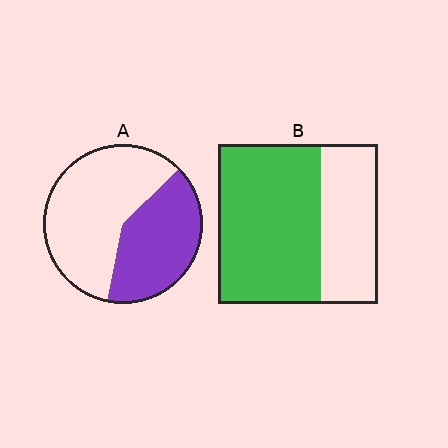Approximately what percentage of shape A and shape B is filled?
A is approximately 40% and B is approximately 65%.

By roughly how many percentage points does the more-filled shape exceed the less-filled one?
By roughly 25 percentage points (B over A).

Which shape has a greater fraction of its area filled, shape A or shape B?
Shape B.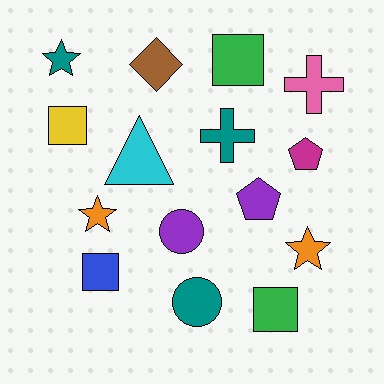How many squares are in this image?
There are 4 squares.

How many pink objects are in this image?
There is 1 pink object.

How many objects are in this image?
There are 15 objects.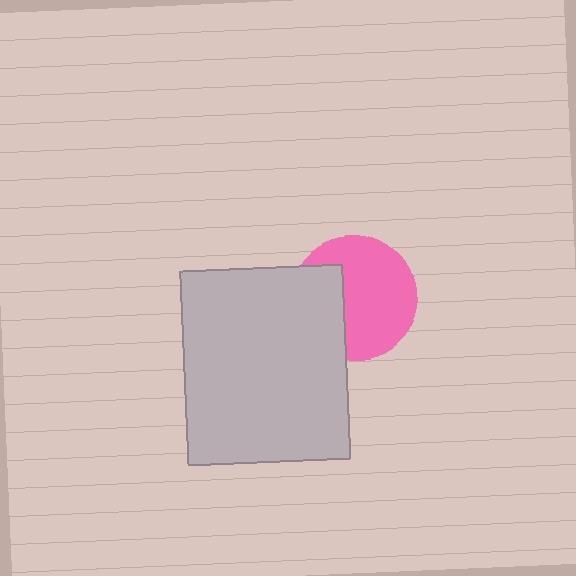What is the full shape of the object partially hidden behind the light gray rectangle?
The partially hidden object is a pink circle.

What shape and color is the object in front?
The object in front is a light gray rectangle.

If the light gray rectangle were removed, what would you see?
You would see the complete pink circle.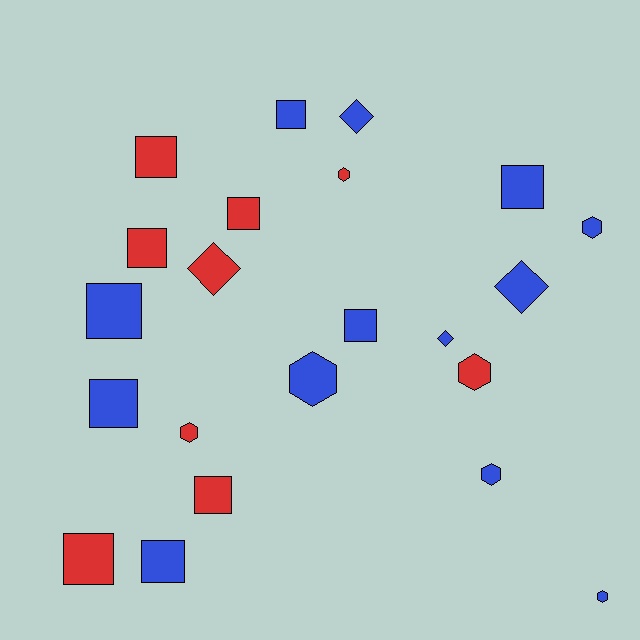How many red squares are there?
There are 5 red squares.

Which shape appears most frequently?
Square, with 11 objects.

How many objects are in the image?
There are 22 objects.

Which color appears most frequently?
Blue, with 13 objects.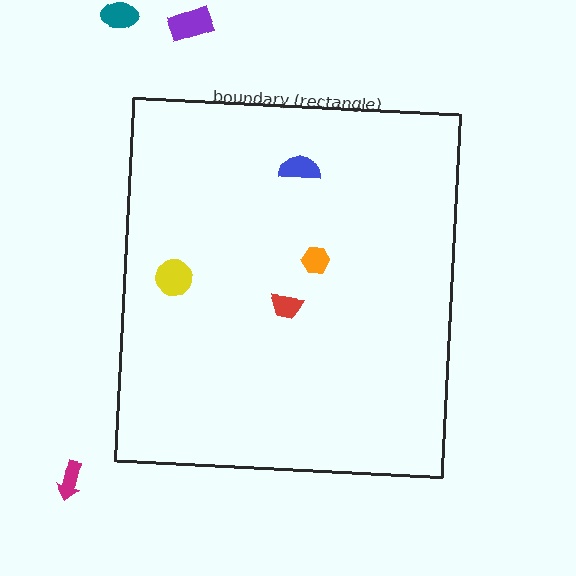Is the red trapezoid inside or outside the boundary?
Inside.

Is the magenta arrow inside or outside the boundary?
Outside.